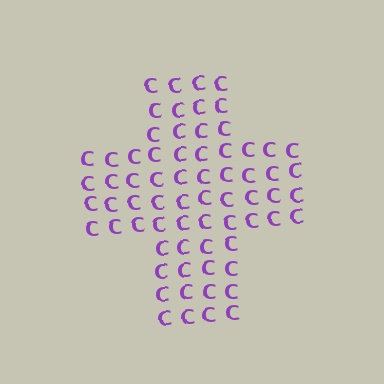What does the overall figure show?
The overall figure shows a cross.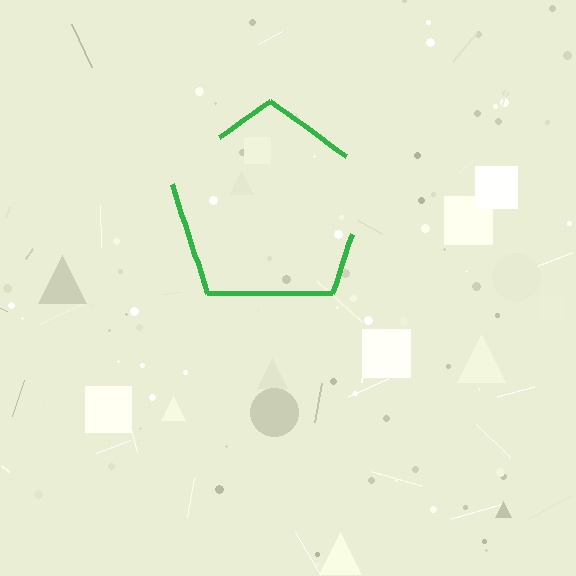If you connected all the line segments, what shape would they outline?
They would outline a pentagon.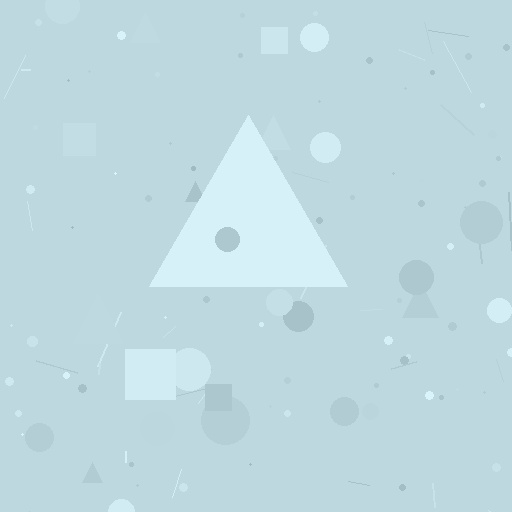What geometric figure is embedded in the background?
A triangle is embedded in the background.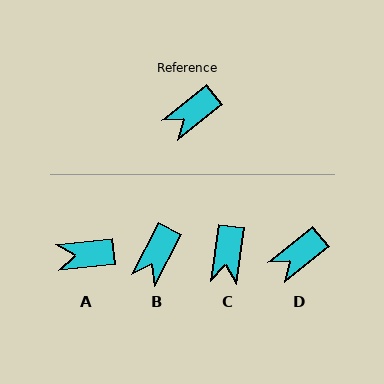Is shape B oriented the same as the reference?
No, it is off by about 24 degrees.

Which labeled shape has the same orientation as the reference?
D.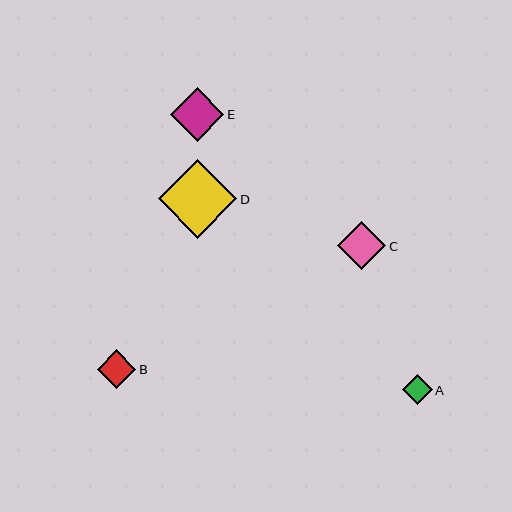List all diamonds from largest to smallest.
From largest to smallest: D, E, C, B, A.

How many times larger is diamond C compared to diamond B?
Diamond C is approximately 1.2 times the size of diamond B.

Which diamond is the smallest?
Diamond A is the smallest with a size of approximately 29 pixels.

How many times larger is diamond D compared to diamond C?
Diamond D is approximately 1.6 times the size of diamond C.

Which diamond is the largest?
Diamond D is the largest with a size of approximately 78 pixels.